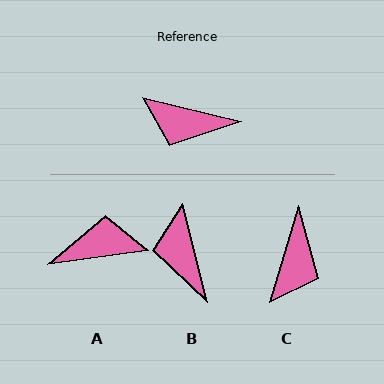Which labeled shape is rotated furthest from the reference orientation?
A, about 158 degrees away.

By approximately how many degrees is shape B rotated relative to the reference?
Approximately 62 degrees clockwise.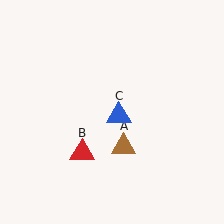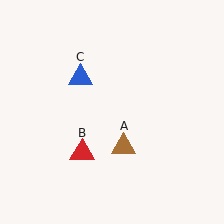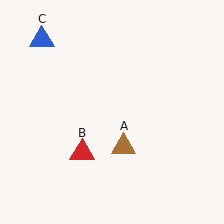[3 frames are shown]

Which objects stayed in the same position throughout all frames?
Brown triangle (object A) and red triangle (object B) remained stationary.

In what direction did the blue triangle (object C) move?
The blue triangle (object C) moved up and to the left.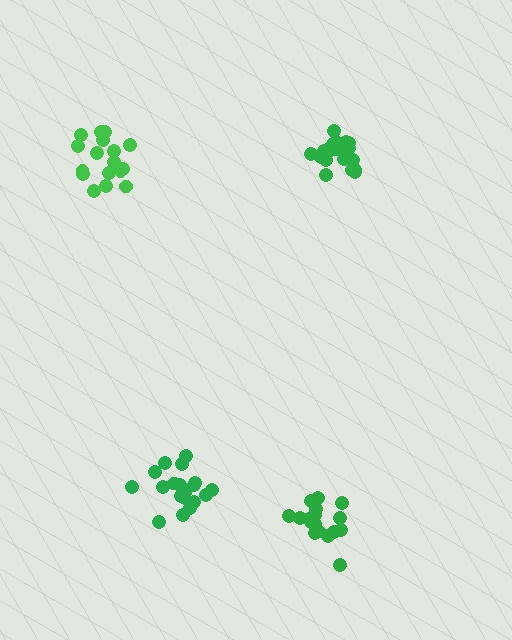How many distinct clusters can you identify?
There are 4 distinct clusters.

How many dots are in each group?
Group 1: 17 dots, Group 2: 19 dots, Group 3: 21 dots, Group 4: 17 dots (74 total).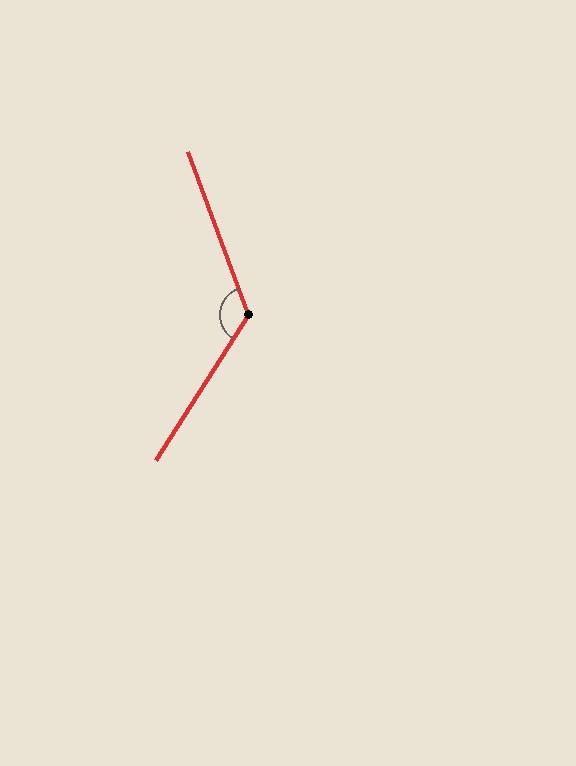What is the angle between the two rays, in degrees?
Approximately 127 degrees.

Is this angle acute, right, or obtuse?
It is obtuse.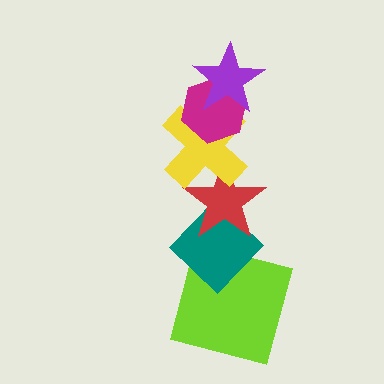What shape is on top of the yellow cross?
The magenta hexagon is on top of the yellow cross.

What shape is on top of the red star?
The yellow cross is on top of the red star.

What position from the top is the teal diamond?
The teal diamond is 5th from the top.